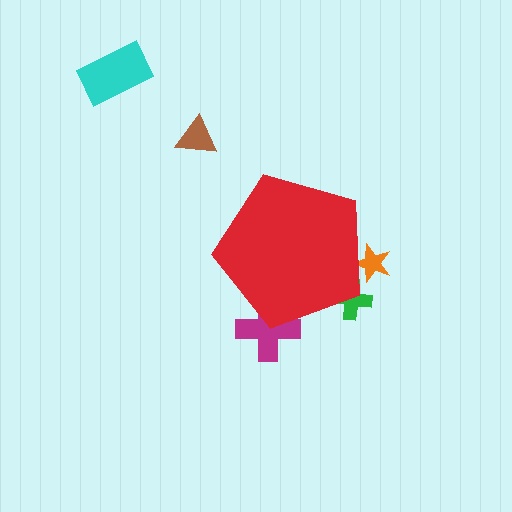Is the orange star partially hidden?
Yes, the orange star is partially hidden behind the red pentagon.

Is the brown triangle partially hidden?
No, the brown triangle is fully visible.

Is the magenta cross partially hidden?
Yes, the magenta cross is partially hidden behind the red pentagon.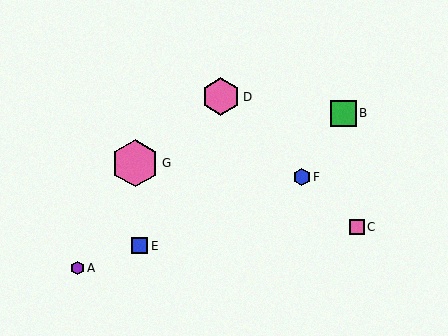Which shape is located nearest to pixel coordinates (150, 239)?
The blue square (labeled E) at (140, 246) is nearest to that location.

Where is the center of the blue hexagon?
The center of the blue hexagon is at (302, 177).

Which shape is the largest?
The pink hexagon (labeled G) is the largest.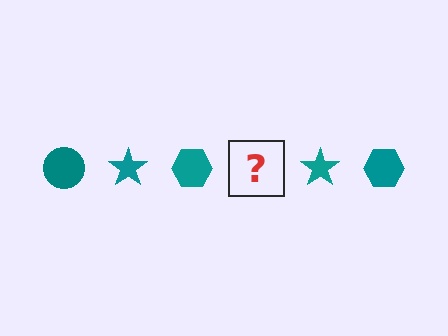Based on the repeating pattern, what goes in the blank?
The blank should be a teal circle.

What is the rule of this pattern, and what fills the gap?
The rule is that the pattern cycles through circle, star, hexagon shapes in teal. The gap should be filled with a teal circle.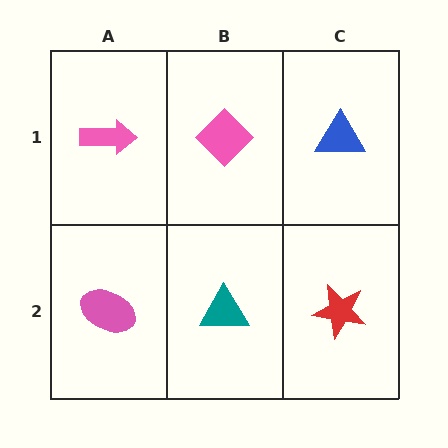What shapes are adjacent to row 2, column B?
A pink diamond (row 1, column B), a pink ellipse (row 2, column A), a red star (row 2, column C).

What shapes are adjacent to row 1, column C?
A red star (row 2, column C), a pink diamond (row 1, column B).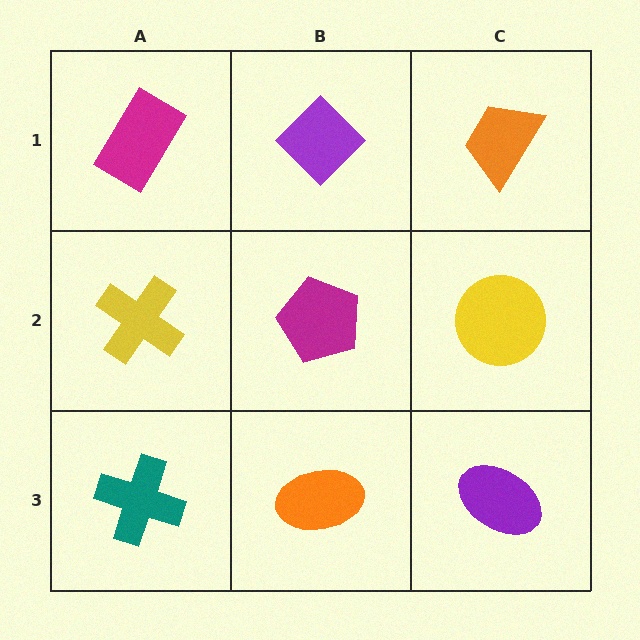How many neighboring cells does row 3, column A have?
2.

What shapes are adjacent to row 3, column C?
A yellow circle (row 2, column C), an orange ellipse (row 3, column B).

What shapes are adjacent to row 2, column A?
A magenta rectangle (row 1, column A), a teal cross (row 3, column A), a magenta pentagon (row 2, column B).